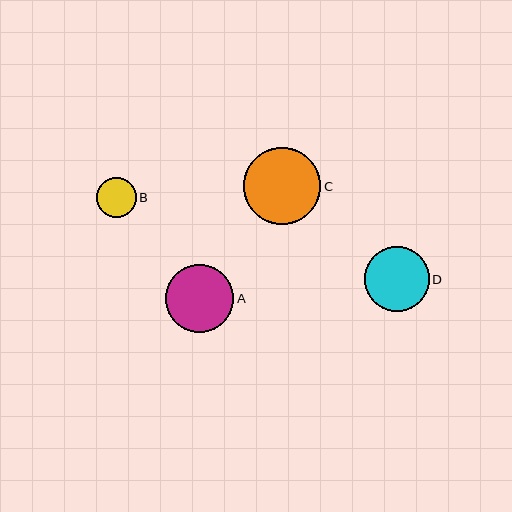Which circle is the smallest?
Circle B is the smallest with a size of approximately 40 pixels.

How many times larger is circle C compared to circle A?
Circle C is approximately 1.1 times the size of circle A.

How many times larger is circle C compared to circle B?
Circle C is approximately 1.9 times the size of circle B.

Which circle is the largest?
Circle C is the largest with a size of approximately 77 pixels.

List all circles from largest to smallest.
From largest to smallest: C, A, D, B.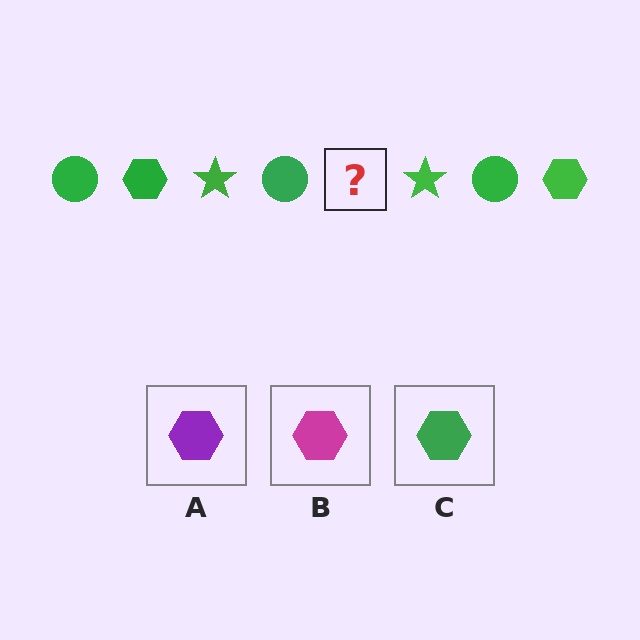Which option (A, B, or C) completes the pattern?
C.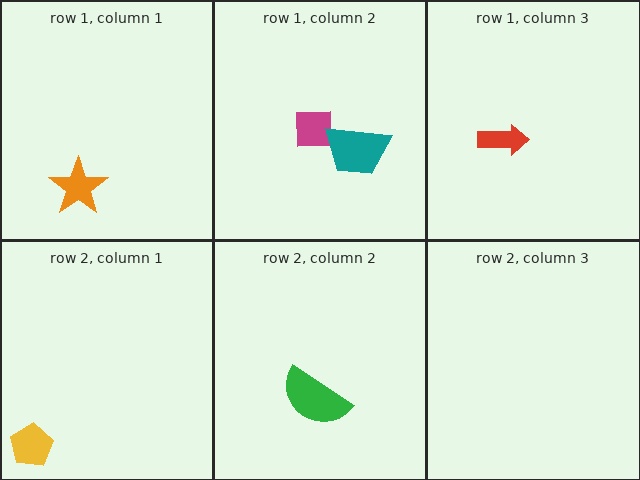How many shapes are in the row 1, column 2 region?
2.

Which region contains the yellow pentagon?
The row 2, column 1 region.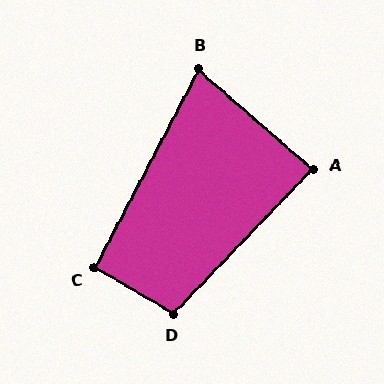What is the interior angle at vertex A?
Approximately 87 degrees (approximately right).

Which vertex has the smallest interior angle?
B, at approximately 76 degrees.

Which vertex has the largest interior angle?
D, at approximately 104 degrees.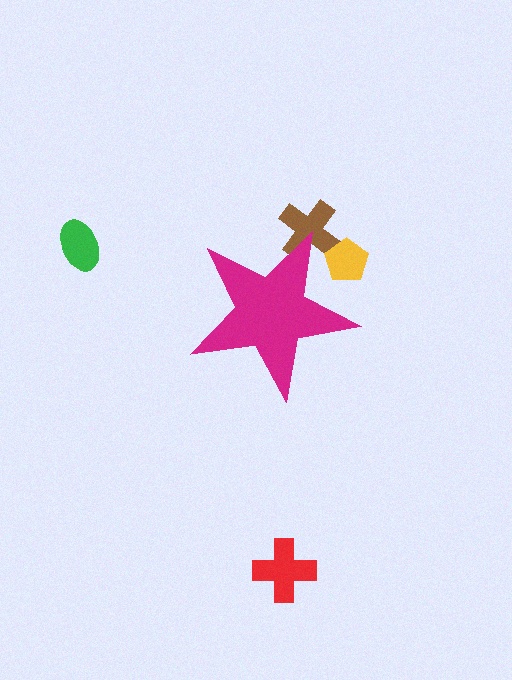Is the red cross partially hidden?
No, the red cross is fully visible.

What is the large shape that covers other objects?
A magenta star.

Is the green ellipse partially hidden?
No, the green ellipse is fully visible.